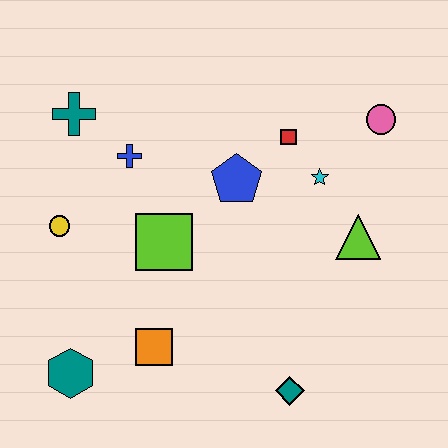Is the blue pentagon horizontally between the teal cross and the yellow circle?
No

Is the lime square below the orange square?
No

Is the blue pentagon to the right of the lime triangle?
No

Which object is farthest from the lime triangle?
The teal hexagon is farthest from the lime triangle.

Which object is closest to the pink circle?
The cyan star is closest to the pink circle.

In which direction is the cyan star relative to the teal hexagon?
The cyan star is to the right of the teal hexagon.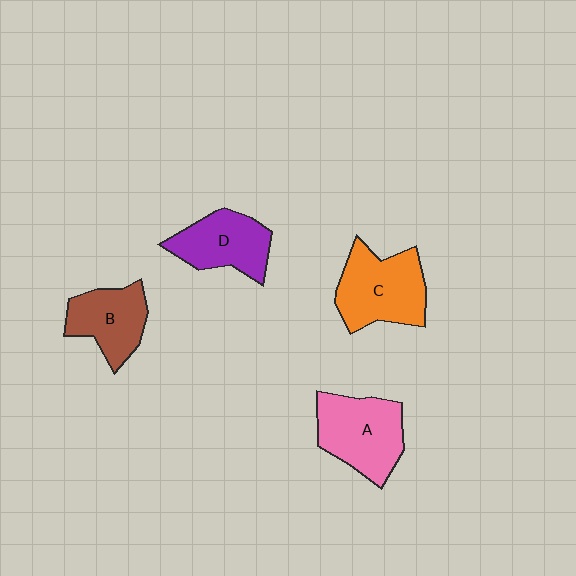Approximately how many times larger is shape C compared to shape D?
Approximately 1.2 times.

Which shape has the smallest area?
Shape B (brown).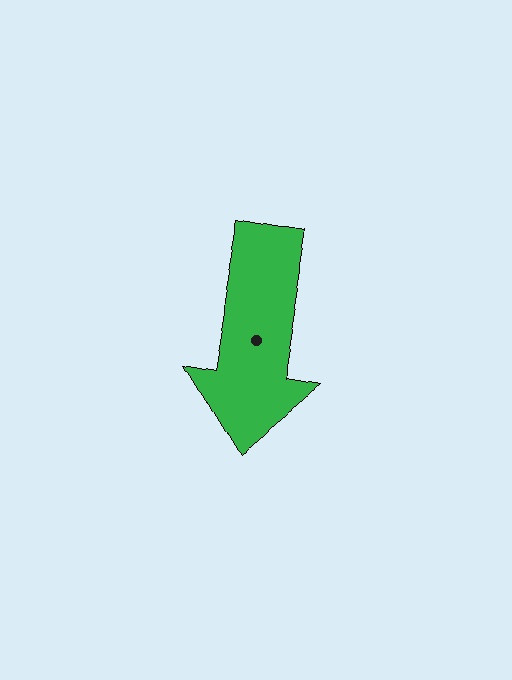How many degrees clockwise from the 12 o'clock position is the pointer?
Approximately 190 degrees.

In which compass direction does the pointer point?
South.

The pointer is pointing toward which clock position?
Roughly 6 o'clock.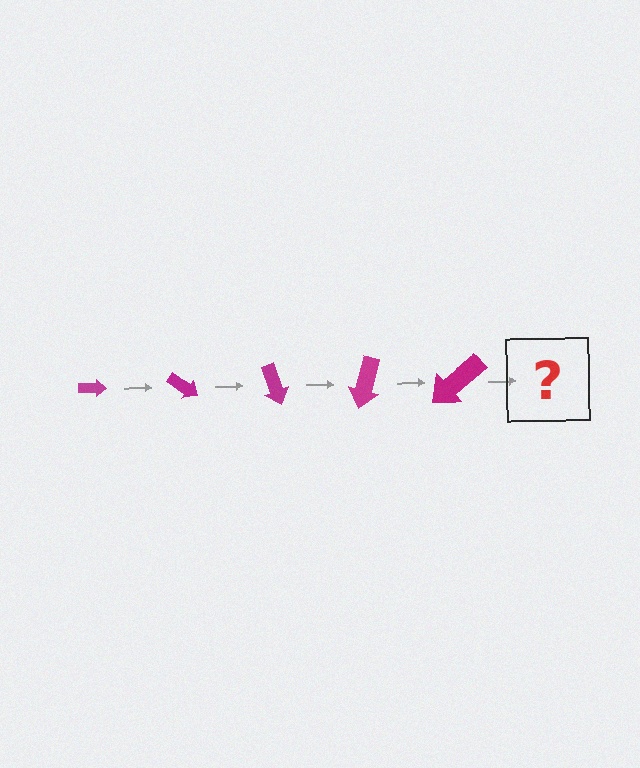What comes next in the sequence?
The next element should be an arrow, larger than the previous one and rotated 175 degrees from the start.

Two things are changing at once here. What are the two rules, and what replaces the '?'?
The two rules are that the arrow grows larger each step and it rotates 35 degrees each step. The '?' should be an arrow, larger than the previous one and rotated 175 degrees from the start.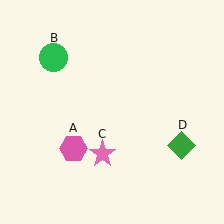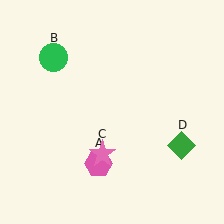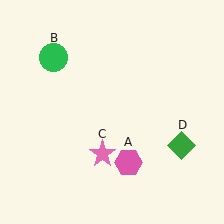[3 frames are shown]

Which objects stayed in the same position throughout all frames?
Green circle (object B) and pink star (object C) and green diamond (object D) remained stationary.